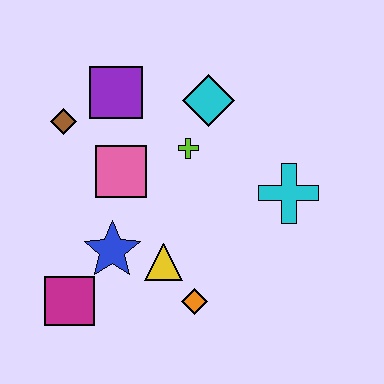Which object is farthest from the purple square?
The orange diamond is farthest from the purple square.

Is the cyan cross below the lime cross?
Yes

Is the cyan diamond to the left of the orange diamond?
No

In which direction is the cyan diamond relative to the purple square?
The cyan diamond is to the right of the purple square.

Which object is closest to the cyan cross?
The lime cross is closest to the cyan cross.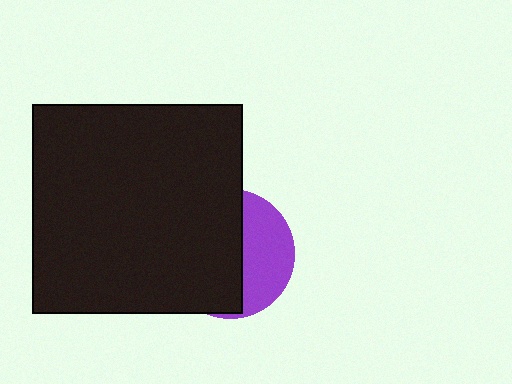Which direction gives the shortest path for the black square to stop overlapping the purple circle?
Moving left gives the shortest separation.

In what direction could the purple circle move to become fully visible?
The purple circle could move right. That would shift it out from behind the black square entirely.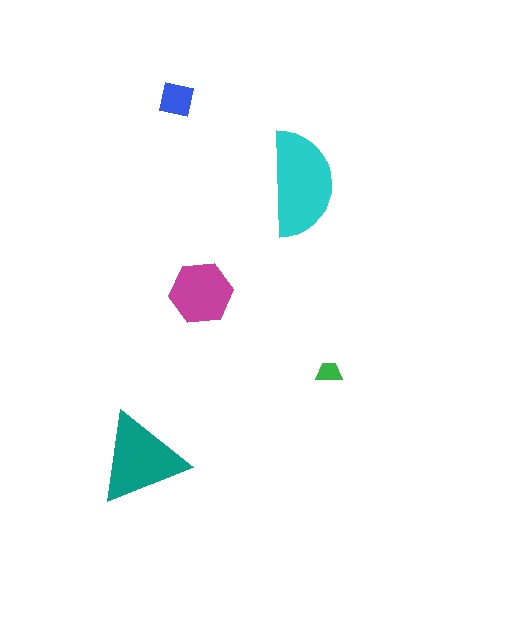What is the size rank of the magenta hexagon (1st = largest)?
3rd.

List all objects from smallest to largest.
The green trapezoid, the blue square, the magenta hexagon, the teal triangle, the cyan semicircle.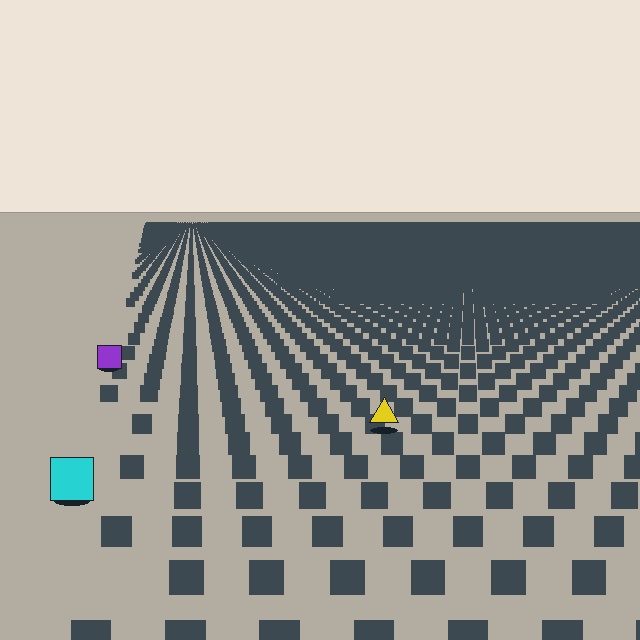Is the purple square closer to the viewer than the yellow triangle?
No. The yellow triangle is closer — you can tell from the texture gradient: the ground texture is coarser near it.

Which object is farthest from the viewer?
The purple square is farthest from the viewer. It appears smaller and the ground texture around it is denser.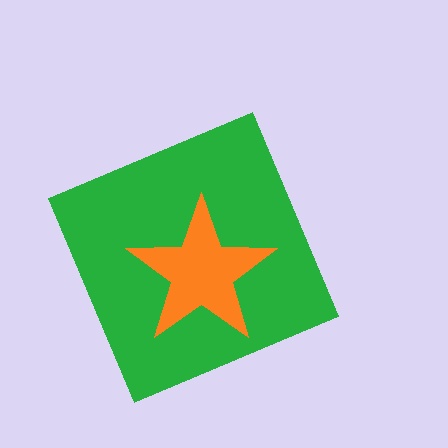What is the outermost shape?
The green diamond.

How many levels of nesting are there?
2.